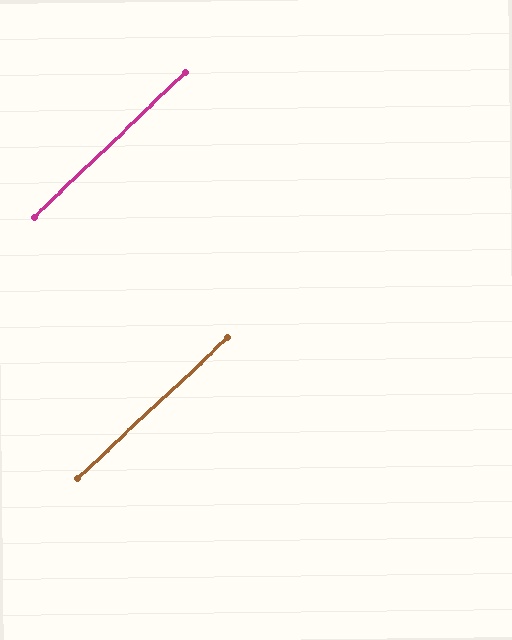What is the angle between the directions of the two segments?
Approximately 1 degree.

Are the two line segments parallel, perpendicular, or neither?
Parallel — their directions differ by only 0.7°.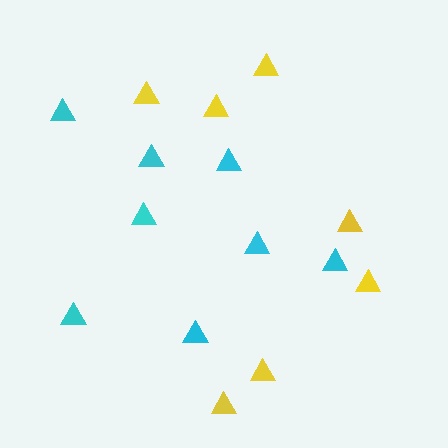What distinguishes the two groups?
There are 2 groups: one group of cyan triangles (8) and one group of yellow triangles (7).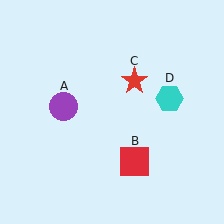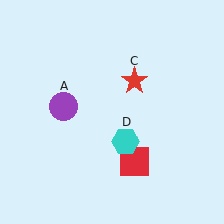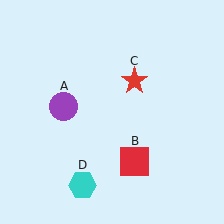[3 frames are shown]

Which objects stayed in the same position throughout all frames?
Purple circle (object A) and red square (object B) and red star (object C) remained stationary.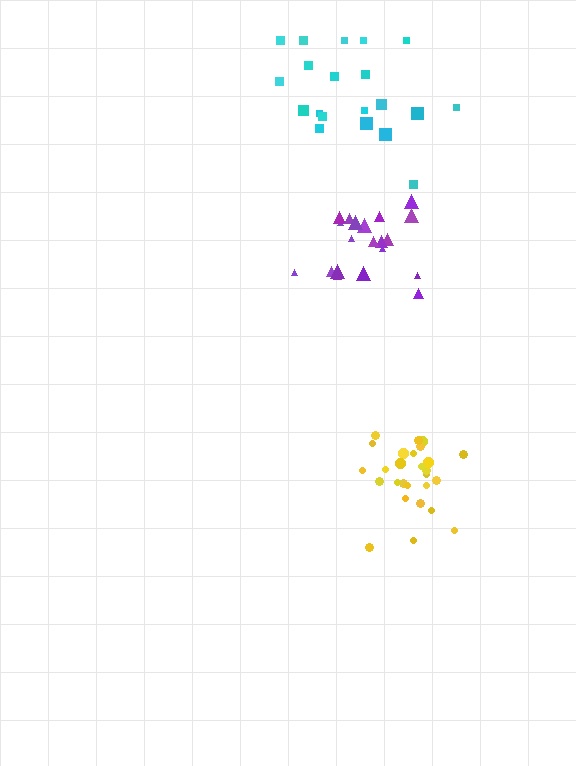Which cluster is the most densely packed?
Yellow.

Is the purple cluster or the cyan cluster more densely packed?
Purple.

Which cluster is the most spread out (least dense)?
Cyan.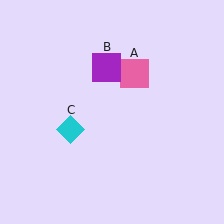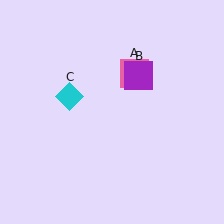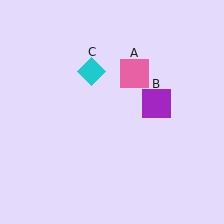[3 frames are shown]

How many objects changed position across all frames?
2 objects changed position: purple square (object B), cyan diamond (object C).